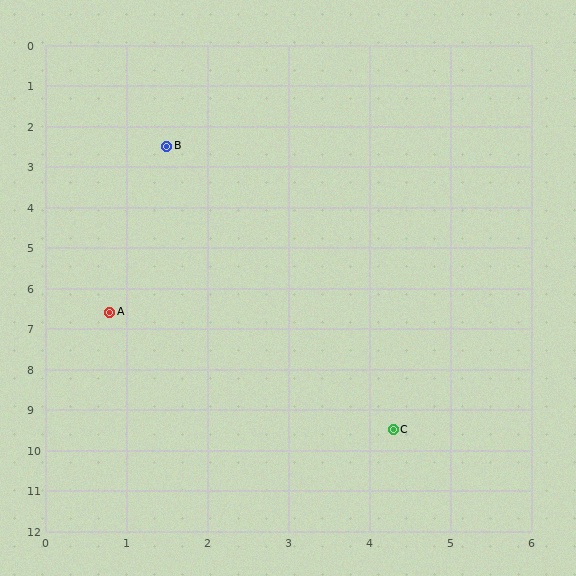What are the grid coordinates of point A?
Point A is at approximately (0.8, 6.6).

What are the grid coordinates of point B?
Point B is at approximately (1.5, 2.5).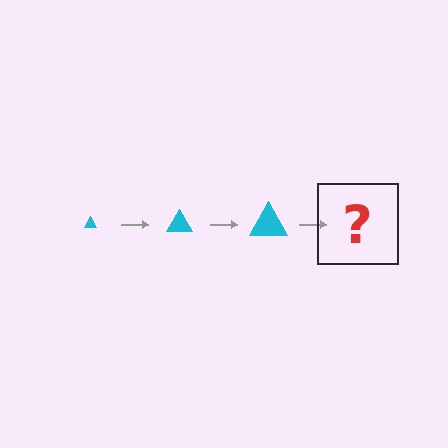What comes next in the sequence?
The next element should be a cyan triangle, larger than the previous one.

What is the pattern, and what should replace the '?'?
The pattern is that the triangle gets progressively larger each step. The '?' should be a cyan triangle, larger than the previous one.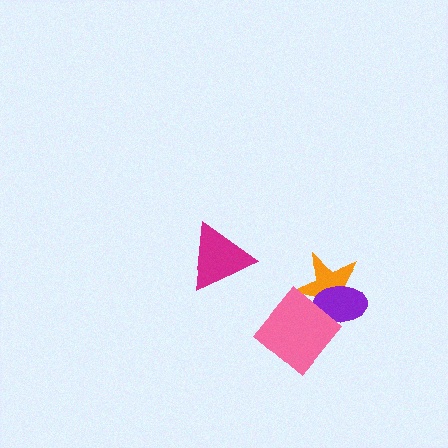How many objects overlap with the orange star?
2 objects overlap with the orange star.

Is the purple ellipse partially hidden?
Yes, it is partially covered by another shape.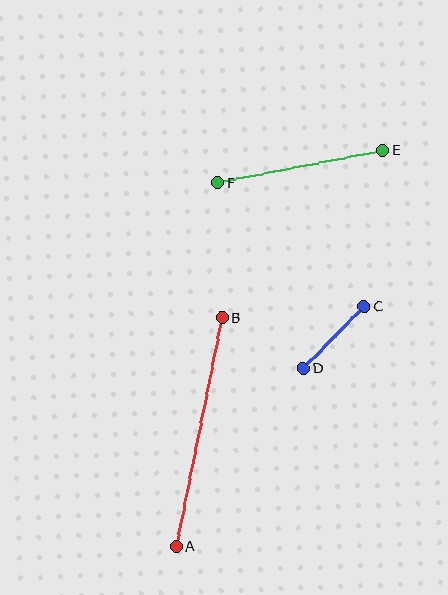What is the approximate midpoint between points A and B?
The midpoint is at approximately (199, 432) pixels.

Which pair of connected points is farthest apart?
Points A and B are farthest apart.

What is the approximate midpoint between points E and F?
The midpoint is at approximately (300, 167) pixels.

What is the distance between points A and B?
The distance is approximately 233 pixels.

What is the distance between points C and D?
The distance is approximately 87 pixels.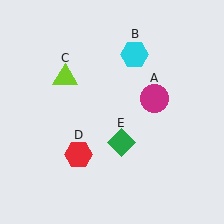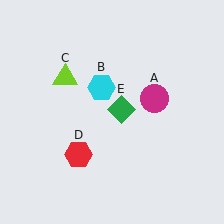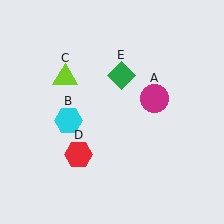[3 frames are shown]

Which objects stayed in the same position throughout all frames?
Magenta circle (object A) and lime triangle (object C) and red hexagon (object D) remained stationary.